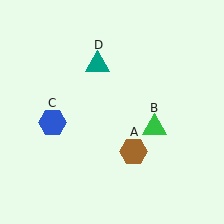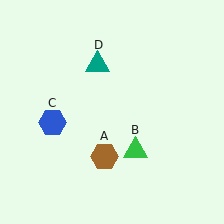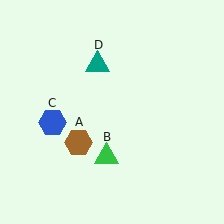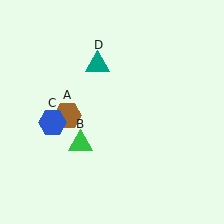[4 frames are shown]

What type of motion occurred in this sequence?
The brown hexagon (object A), green triangle (object B) rotated clockwise around the center of the scene.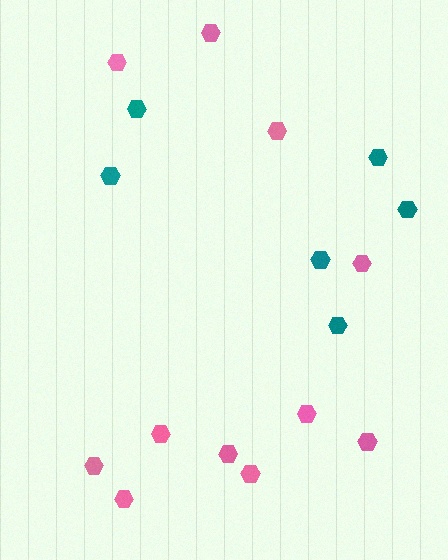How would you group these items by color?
There are 2 groups: one group of pink hexagons (11) and one group of teal hexagons (6).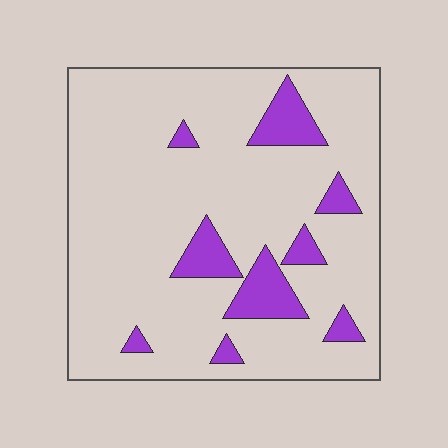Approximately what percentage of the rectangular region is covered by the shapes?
Approximately 15%.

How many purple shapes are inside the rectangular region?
9.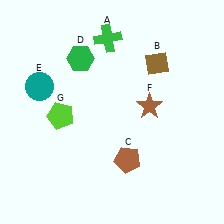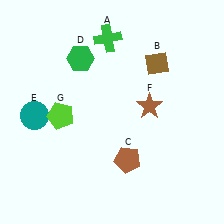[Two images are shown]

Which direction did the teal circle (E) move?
The teal circle (E) moved down.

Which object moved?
The teal circle (E) moved down.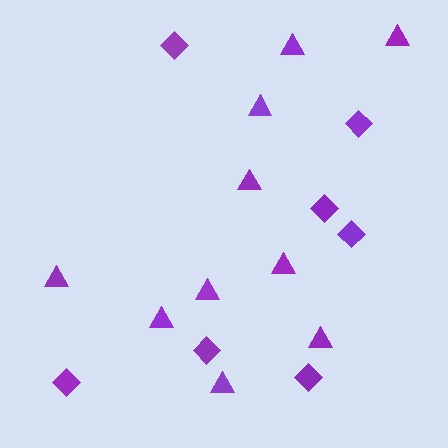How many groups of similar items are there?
There are 2 groups: one group of diamonds (7) and one group of triangles (10).